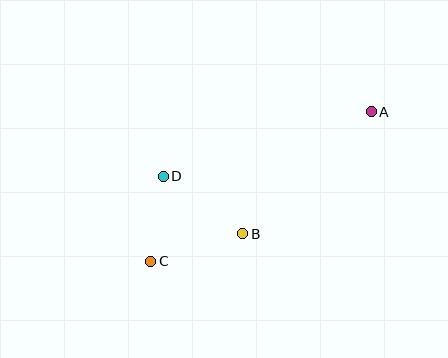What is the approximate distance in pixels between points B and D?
The distance between B and D is approximately 98 pixels.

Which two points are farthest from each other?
Points A and C are farthest from each other.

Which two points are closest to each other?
Points C and D are closest to each other.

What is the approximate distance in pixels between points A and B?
The distance between A and B is approximately 177 pixels.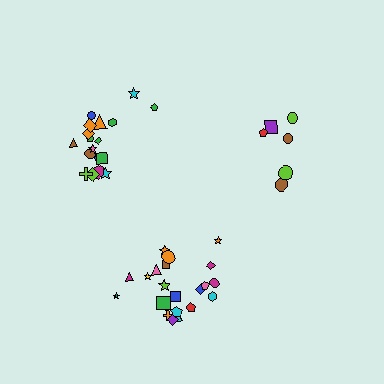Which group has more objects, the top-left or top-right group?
The top-left group.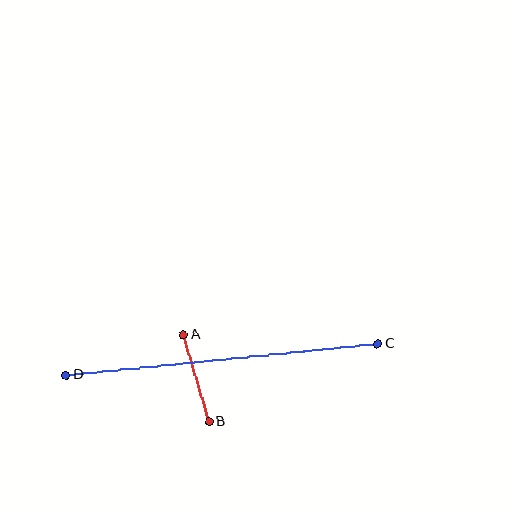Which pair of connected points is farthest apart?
Points C and D are farthest apart.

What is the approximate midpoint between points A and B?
The midpoint is at approximately (196, 378) pixels.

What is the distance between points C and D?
The distance is approximately 314 pixels.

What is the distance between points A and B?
The distance is approximately 91 pixels.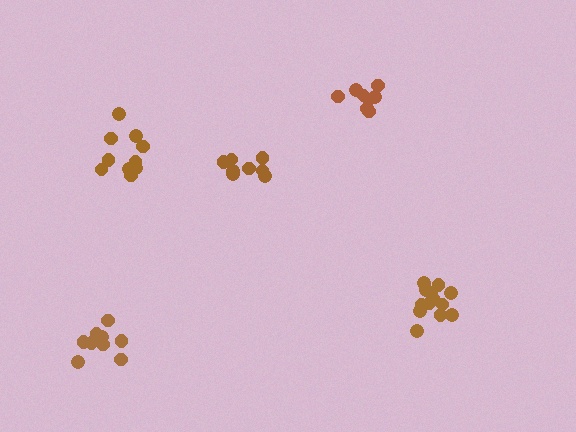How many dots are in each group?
Group 1: 13 dots, Group 2: 8 dots, Group 3: 8 dots, Group 4: 10 dots, Group 5: 9 dots (48 total).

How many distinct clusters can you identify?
There are 5 distinct clusters.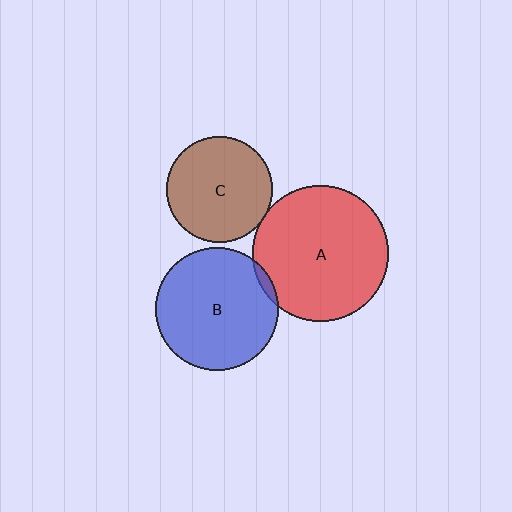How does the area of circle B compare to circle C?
Approximately 1.4 times.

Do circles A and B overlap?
Yes.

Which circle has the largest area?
Circle A (red).